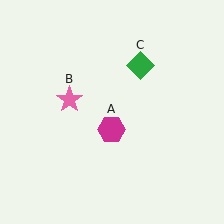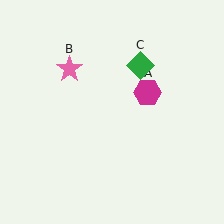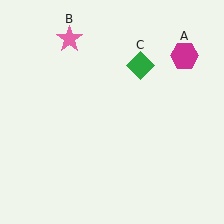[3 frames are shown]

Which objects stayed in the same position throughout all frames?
Green diamond (object C) remained stationary.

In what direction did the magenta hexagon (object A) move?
The magenta hexagon (object A) moved up and to the right.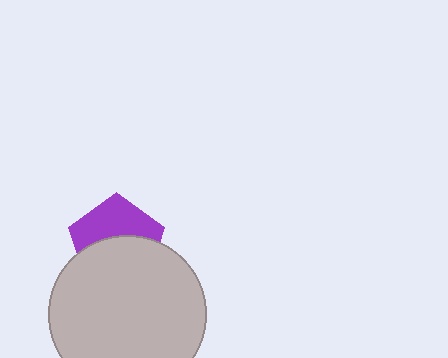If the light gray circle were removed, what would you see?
You would see the complete purple pentagon.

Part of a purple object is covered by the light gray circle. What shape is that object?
It is a pentagon.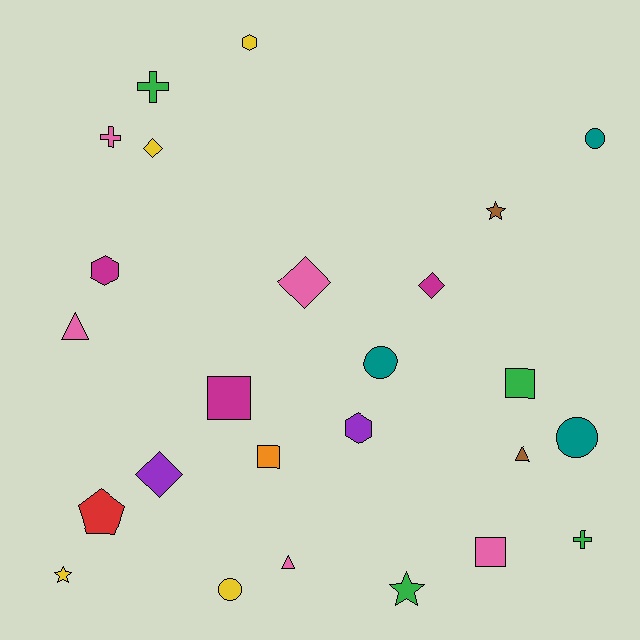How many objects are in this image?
There are 25 objects.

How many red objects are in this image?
There is 1 red object.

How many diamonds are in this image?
There are 4 diamonds.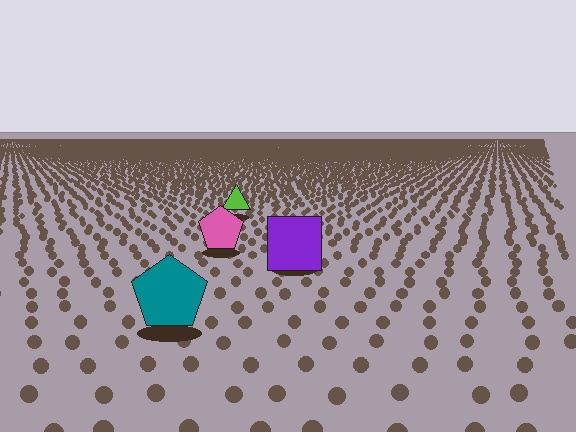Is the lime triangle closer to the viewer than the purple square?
No. The purple square is closer — you can tell from the texture gradient: the ground texture is coarser near it.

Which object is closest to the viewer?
The teal pentagon is closest. The texture marks near it are larger and more spread out.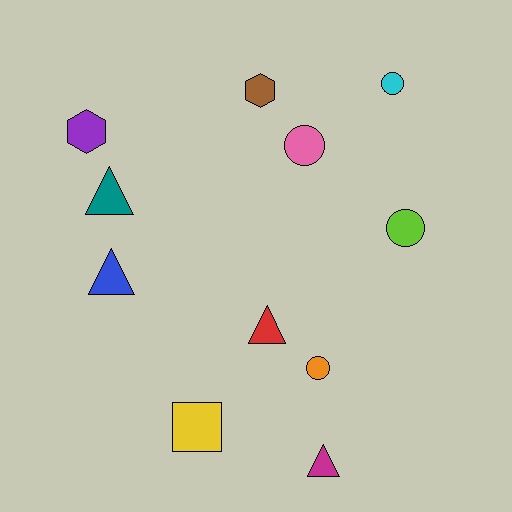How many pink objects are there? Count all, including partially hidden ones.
There is 1 pink object.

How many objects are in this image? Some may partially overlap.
There are 11 objects.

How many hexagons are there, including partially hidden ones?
There are 2 hexagons.